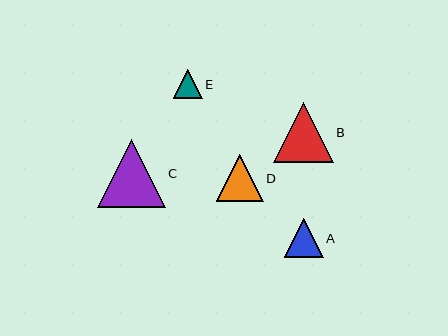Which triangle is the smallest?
Triangle E is the smallest with a size of approximately 29 pixels.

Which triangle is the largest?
Triangle C is the largest with a size of approximately 68 pixels.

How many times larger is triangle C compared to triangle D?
Triangle C is approximately 1.4 times the size of triangle D.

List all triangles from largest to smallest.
From largest to smallest: C, B, D, A, E.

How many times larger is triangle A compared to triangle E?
Triangle A is approximately 1.3 times the size of triangle E.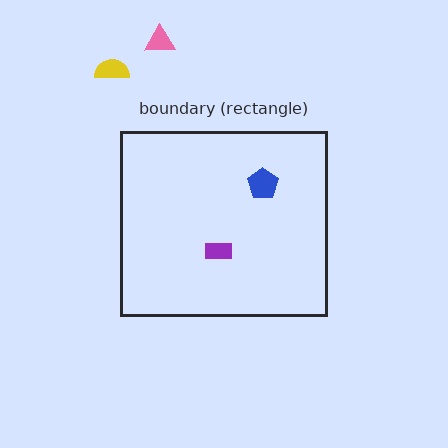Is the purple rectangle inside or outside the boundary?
Inside.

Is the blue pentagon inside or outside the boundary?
Inside.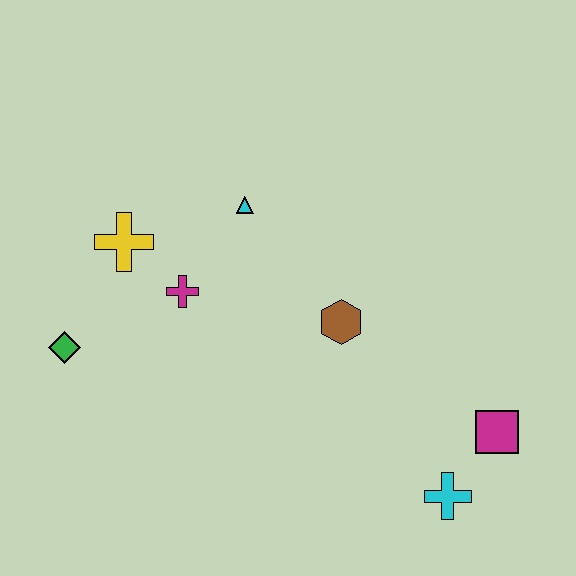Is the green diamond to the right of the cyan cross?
No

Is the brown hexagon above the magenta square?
Yes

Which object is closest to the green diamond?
The yellow cross is closest to the green diamond.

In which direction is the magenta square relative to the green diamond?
The magenta square is to the right of the green diamond.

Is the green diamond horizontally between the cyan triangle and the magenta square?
No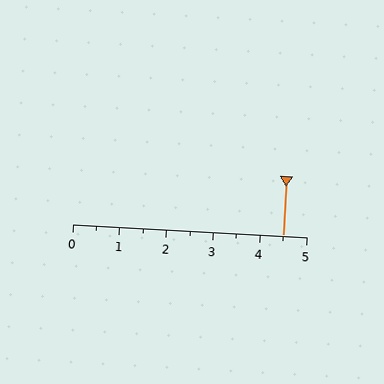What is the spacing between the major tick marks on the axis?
The major ticks are spaced 1 apart.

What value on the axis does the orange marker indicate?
The marker indicates approximately 4.5.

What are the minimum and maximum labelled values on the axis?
The axis runs from 0 to 5.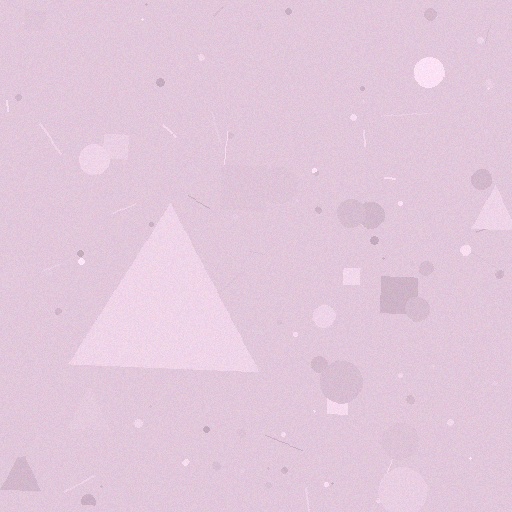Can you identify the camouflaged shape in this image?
The camouflaged shape is a triangle.